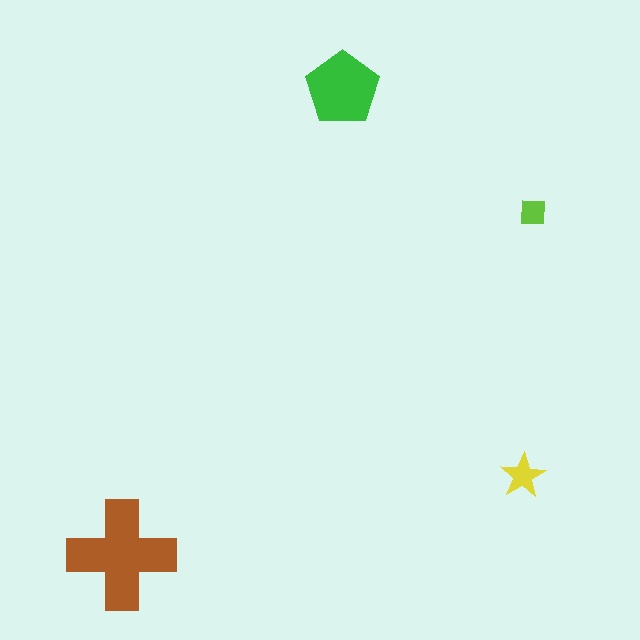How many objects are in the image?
There are 4 objects in the image.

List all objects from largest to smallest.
The brown cross, the green pentagon, the yellow star, the lime square.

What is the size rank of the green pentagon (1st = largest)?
2nd.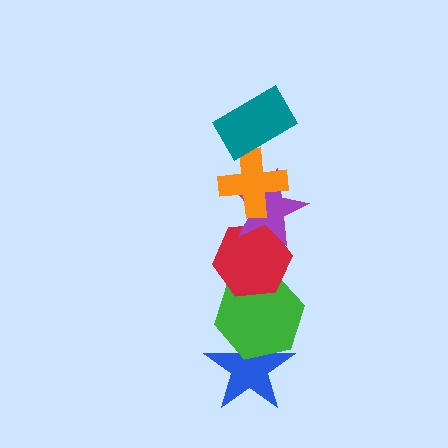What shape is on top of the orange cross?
The teal rectangle is on top of the orange cross.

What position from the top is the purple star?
The purple star is 3rd from the top.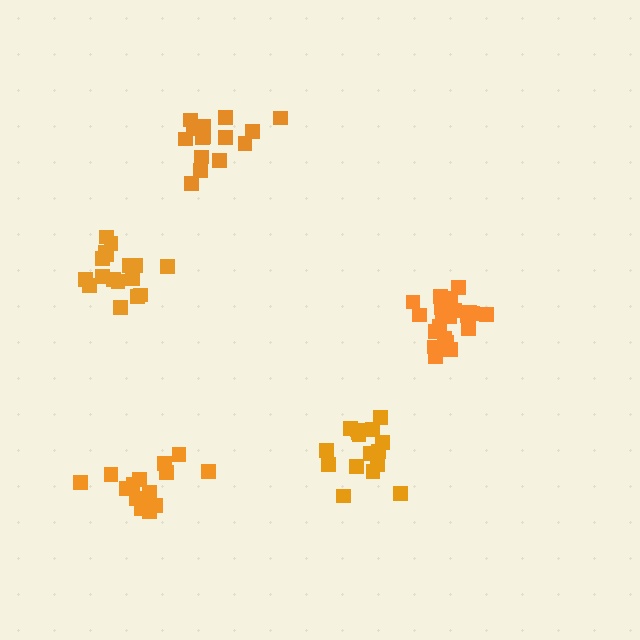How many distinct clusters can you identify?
There are 5 distinct clusters.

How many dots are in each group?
Group 1: 17 dots, Group 2: 16 dots, Group 3: 16 dots, Group 4: 15 dots, Group 5: 21 dots (85 total).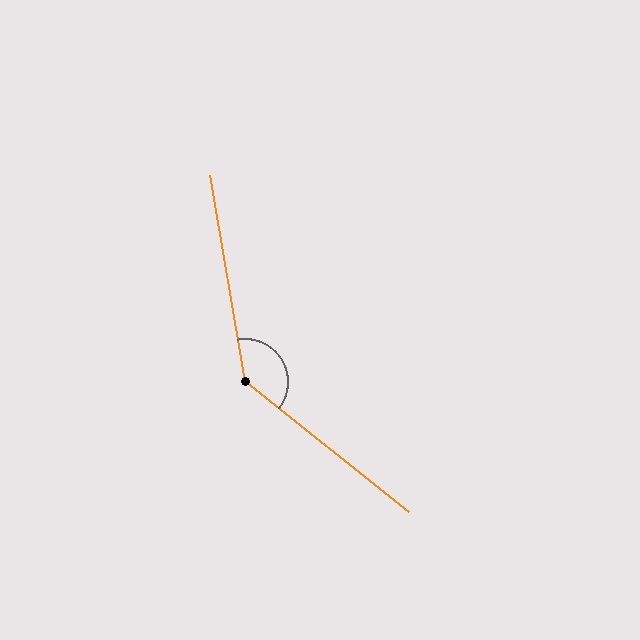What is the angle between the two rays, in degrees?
Approximately 138 degrees.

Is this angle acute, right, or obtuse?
It is obtuse.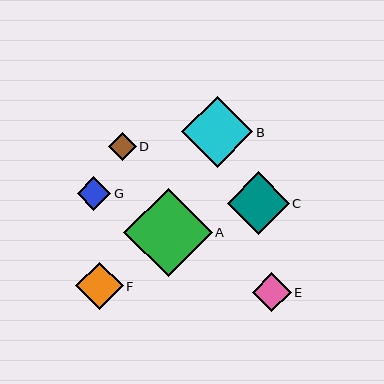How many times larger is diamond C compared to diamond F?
Diamond C is approximately 1.3 times the size of diamond F.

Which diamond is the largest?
Diamond A is the largest with a size of approximately 88 pixels.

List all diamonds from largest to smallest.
From largest to smallest: A, B, C, F, E, G, D.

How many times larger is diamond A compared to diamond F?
Diamond A is approximately 1.9 times the size of diamond F.